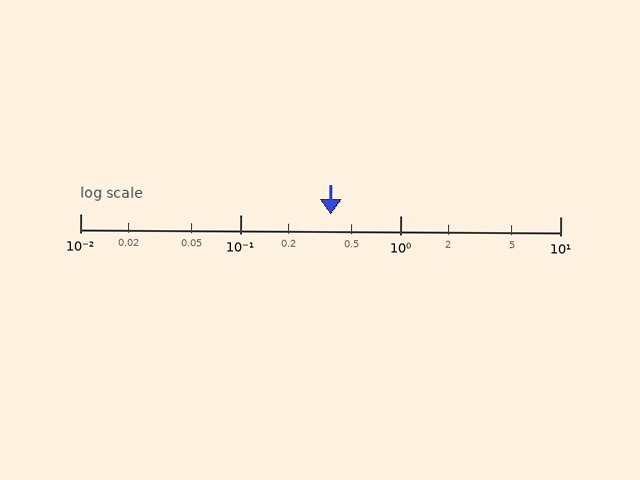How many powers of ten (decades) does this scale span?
The scale spans 3 decades, from 0.01 to 10.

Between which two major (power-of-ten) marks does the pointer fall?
The pointer is between 0.1 and 1.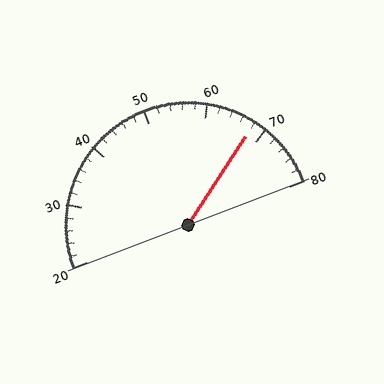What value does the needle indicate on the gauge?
The needle indicates approximately 68.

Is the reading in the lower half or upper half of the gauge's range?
The reading is in the upper half of the range (20 to 80).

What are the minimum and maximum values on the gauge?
The gauge ranges from 20 to 80.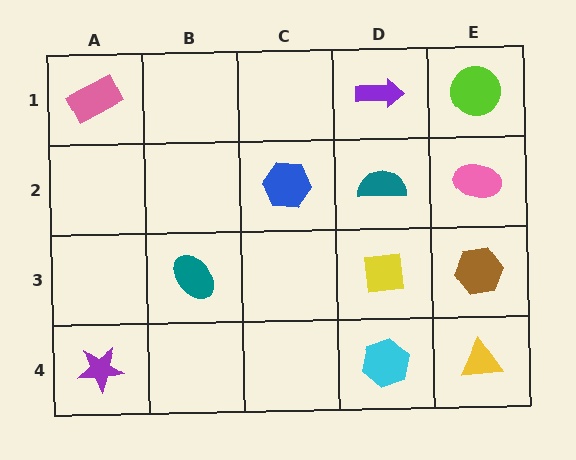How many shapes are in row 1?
3 shapes.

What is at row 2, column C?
A blue hexagon.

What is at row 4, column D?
A cyan hexagon.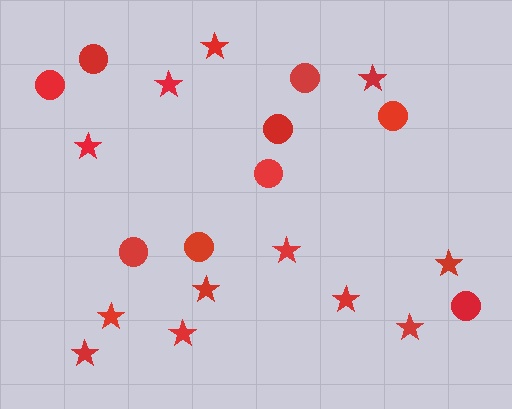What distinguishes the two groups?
There are 2 groups: one group of circles (9) and one group of stars (12).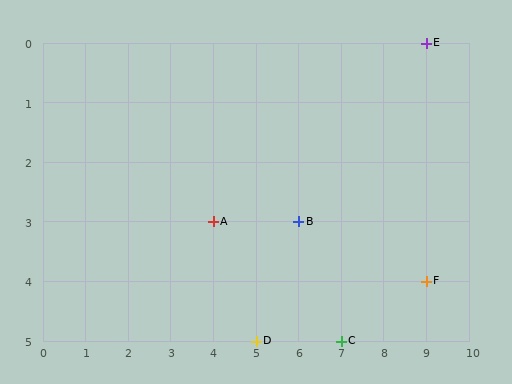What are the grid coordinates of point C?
Point C is at grid coordinates (7, 5).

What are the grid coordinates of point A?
Point A is at grid coordinates (4, 3).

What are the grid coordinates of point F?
Point F is at grid coordinates (9, 4).